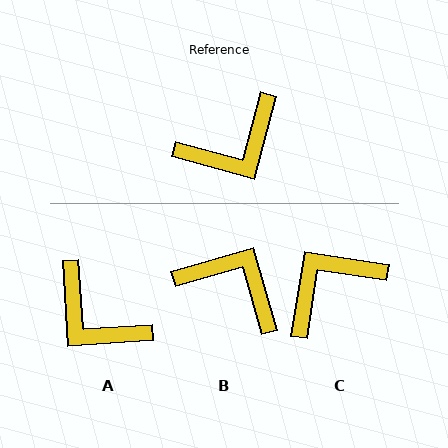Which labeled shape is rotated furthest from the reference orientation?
C, about 174 degrees away.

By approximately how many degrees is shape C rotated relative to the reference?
Approximately 174 degrees clockwise.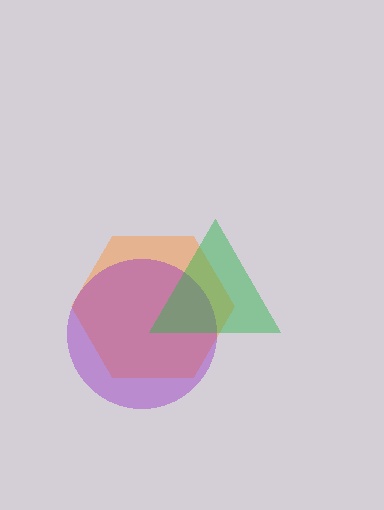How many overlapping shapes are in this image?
There are 3 overlapping shapes in the image.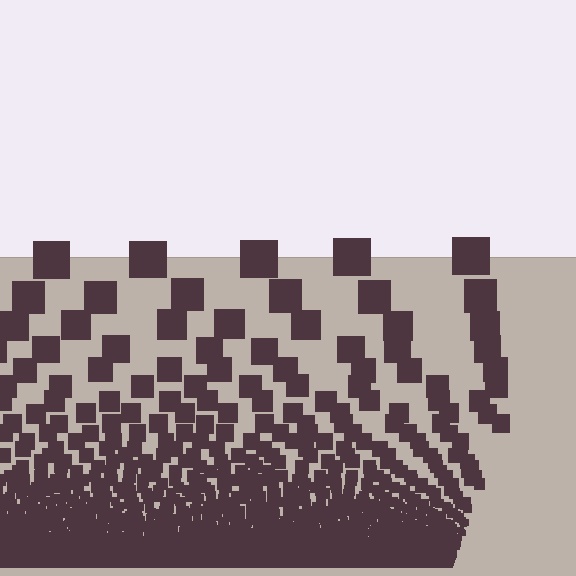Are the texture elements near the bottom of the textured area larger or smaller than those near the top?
Smaller. The gradient is inverted — elements near the bottom are smaller and denser.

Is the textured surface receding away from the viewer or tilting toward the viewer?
The surface appears to tilt toward the viewer. Texture elements get larger and sparser toward the top.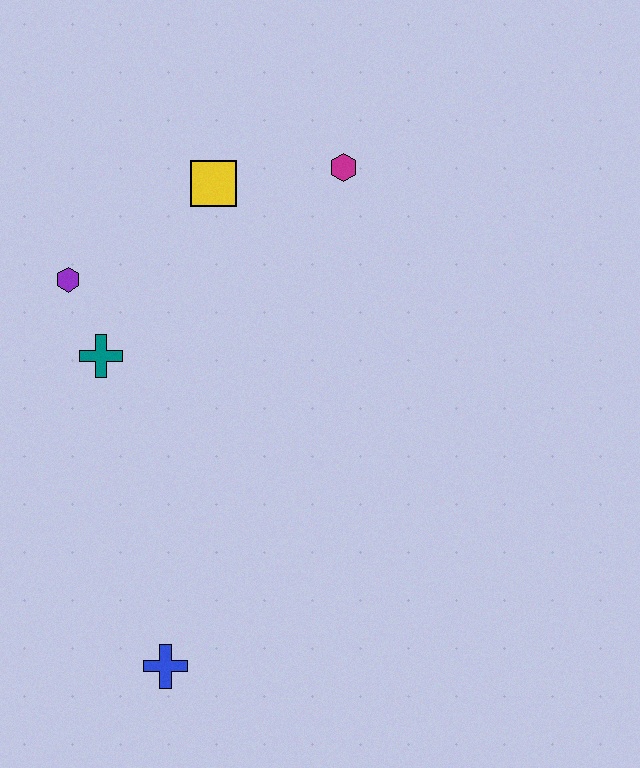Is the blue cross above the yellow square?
No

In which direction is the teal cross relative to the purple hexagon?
The teal cross is below the purple hexagon.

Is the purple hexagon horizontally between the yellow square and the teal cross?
No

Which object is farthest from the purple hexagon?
The blue cross is farthest from the purple hexagon.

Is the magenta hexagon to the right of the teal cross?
Yes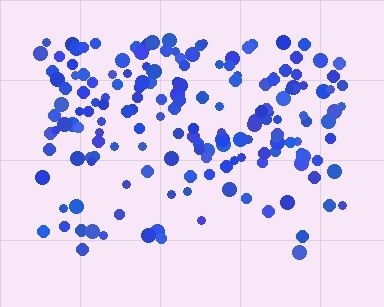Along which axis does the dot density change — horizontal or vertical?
Vertical.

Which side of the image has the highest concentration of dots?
The top.